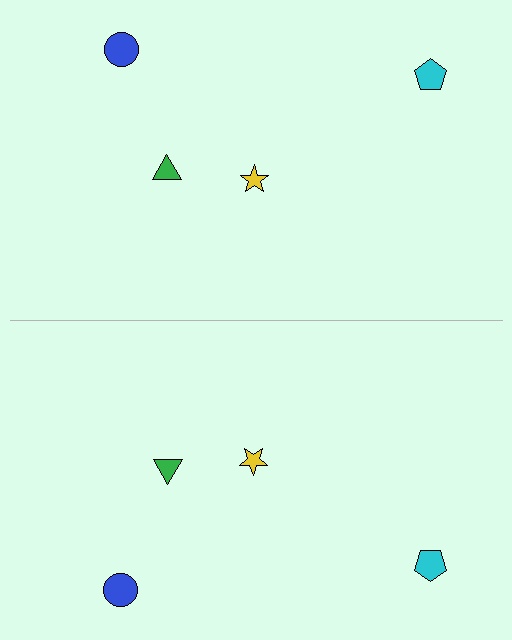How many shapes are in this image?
There are 8 shapes in this image.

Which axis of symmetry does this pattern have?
The pattern has a horizontal axis of symmetry running through the center of the image.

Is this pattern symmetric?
Yes, this pattern has bilateral (reflection) symmetry.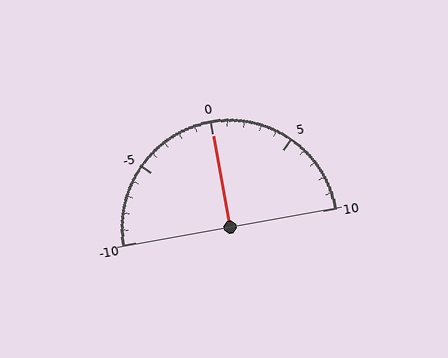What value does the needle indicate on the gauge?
The needle indicates approximately 0.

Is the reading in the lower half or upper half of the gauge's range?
The reading is in the upper half of the range (-10 to 10).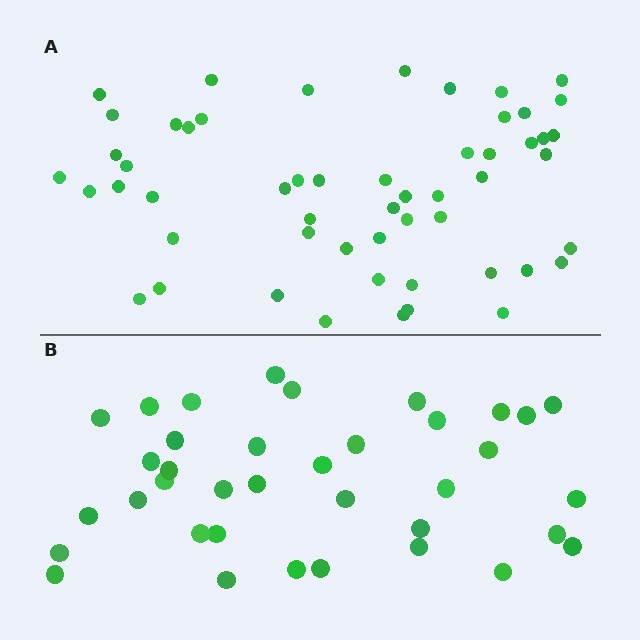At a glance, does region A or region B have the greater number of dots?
Region A (the top region) has more dots.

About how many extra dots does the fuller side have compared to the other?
Region A has approximately 15 more dots than region B.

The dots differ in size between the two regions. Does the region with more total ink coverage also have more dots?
No. Region B has more total ink coverage because its dots are larger, but region A actually contains more individual dots. Total area can be misleading — the number of items is what matters here.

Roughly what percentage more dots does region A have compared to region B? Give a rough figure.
About 45% more.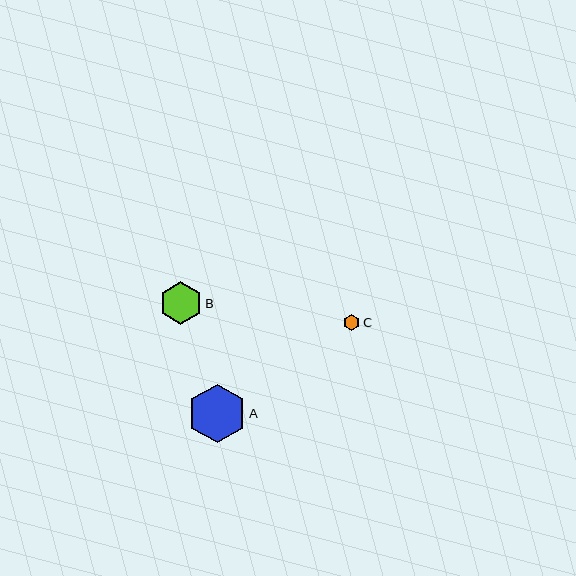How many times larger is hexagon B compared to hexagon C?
Hexagon B is approximately 2.6 times the size of hexagon C.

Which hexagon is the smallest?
Hexagon C is the smallest with a size of approximately 17 pixels.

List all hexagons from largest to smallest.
From largest to smallest: A, B, C.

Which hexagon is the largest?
Hexagon A is the largest with a size of approximately 59 pixels.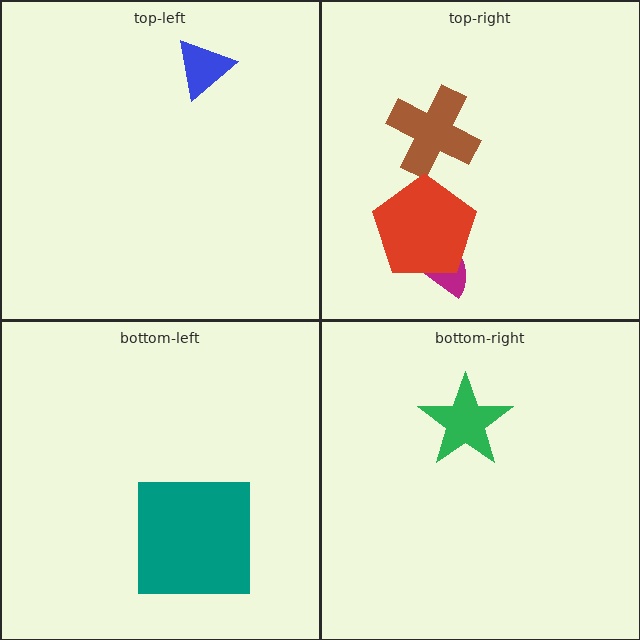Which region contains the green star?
The bottom-right region.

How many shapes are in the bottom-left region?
1.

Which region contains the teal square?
The bottom-left region.